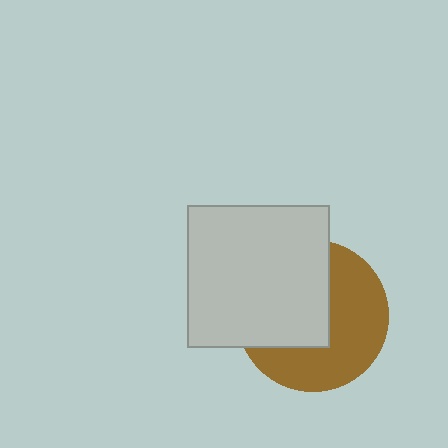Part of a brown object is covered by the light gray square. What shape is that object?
It is a circle.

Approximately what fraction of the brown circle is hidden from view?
Roughly 48% of the brown circle is hidden behind the light gray square.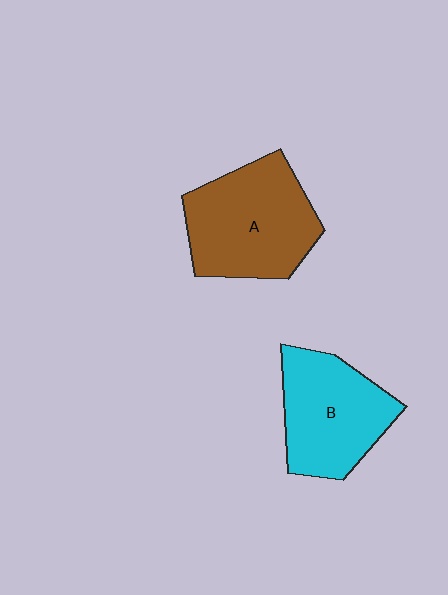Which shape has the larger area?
Shape A (brown).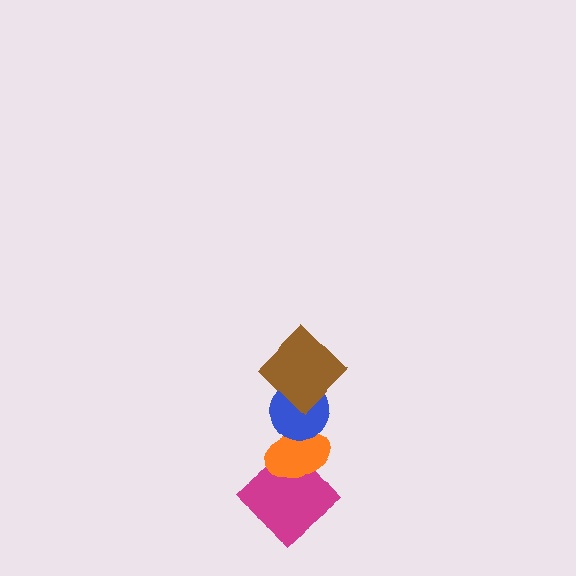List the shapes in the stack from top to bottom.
From top to bottom: the brown diamond, the blue circle, the orange ellipse, the magenta diamond.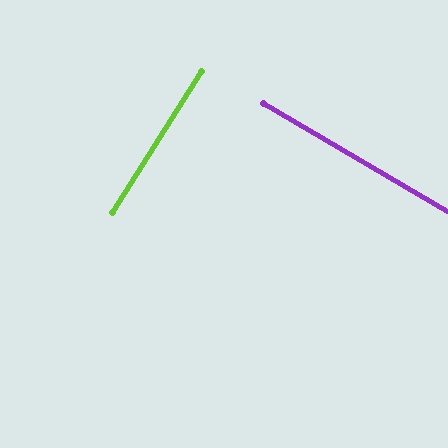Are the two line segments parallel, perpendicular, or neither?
Perpendicular — they meet at approximately 88°.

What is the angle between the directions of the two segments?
Approximately 88 degrees.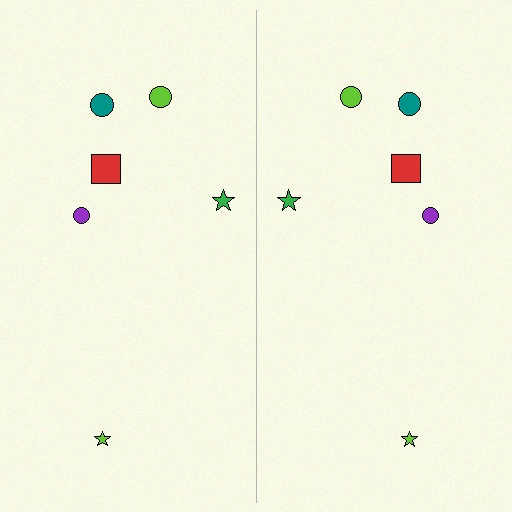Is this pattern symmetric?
Yes, this pattern has bilateral (reflection) symmetry.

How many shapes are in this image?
There are 12 shapes in this image.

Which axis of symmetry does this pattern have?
The pattern has a vertical axis of symmetry running through the center of the image.